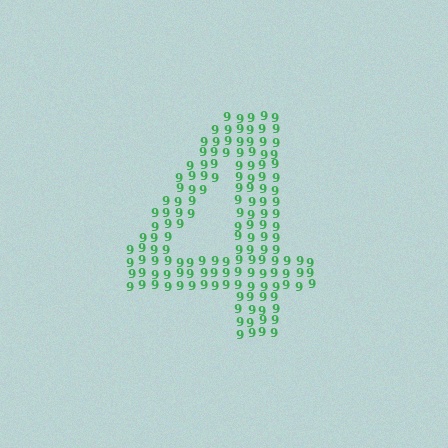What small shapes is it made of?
It is made of small digit 9's.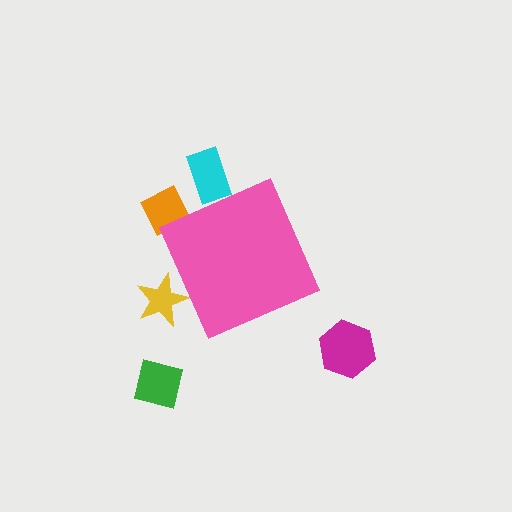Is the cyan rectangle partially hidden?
Yes, the cyan rectangle is partially hidden behind the pink diamond.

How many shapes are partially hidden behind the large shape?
3 shapes are partially hidden.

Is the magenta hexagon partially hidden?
No, the magenta hexagon is fully visible.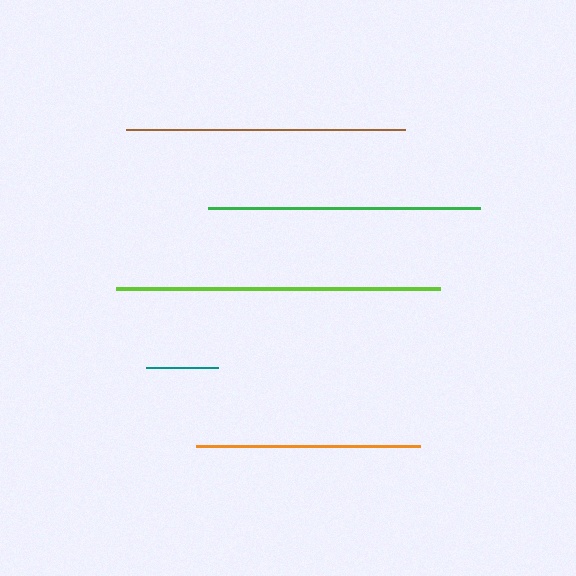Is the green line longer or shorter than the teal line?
The green line is longer than the teal line.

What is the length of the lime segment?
The lime segment is approximately 324 pixels long.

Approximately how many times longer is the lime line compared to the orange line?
The lime line is approximately 1.4 times the length of the orange line.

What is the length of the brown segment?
The brown segment is approximately 279 pixels long.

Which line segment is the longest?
The lime line is the longest at approximately 324 pixels.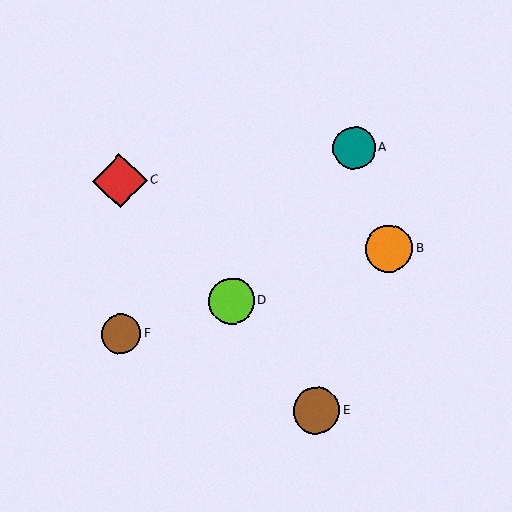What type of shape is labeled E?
Shape E is a brown circle.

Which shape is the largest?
The red diamond (labeled C) is the largest.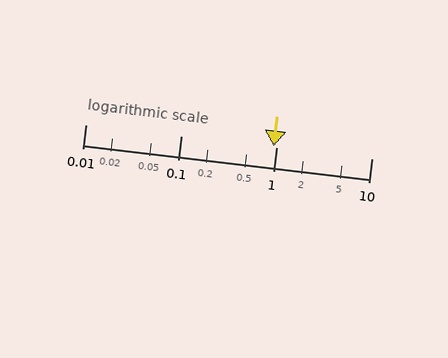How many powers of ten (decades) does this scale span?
The scale spans 3 decades, from 0.01 to 10.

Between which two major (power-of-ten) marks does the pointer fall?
The pointer is between 0.1 and 1.